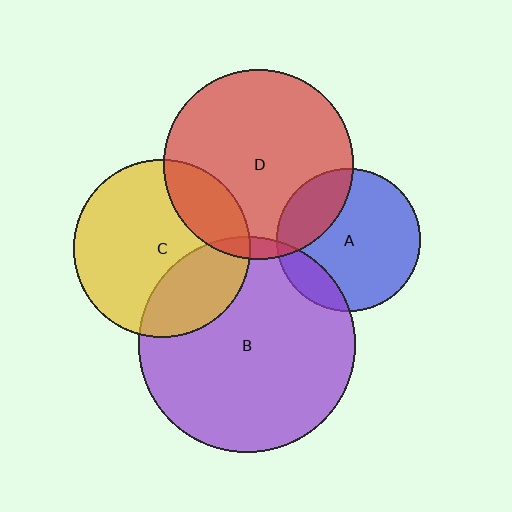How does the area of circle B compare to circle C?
Approximately 1.5 times.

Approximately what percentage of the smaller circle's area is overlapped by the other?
Approximately 15%.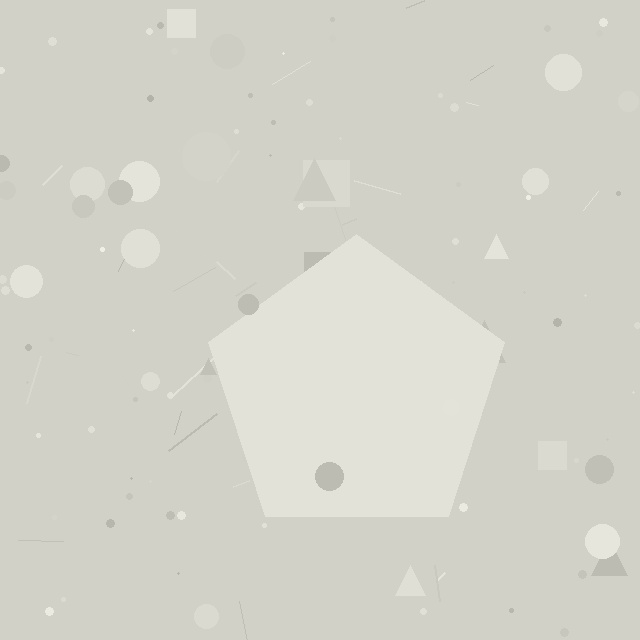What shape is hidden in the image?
A pentagon is hidden in the image.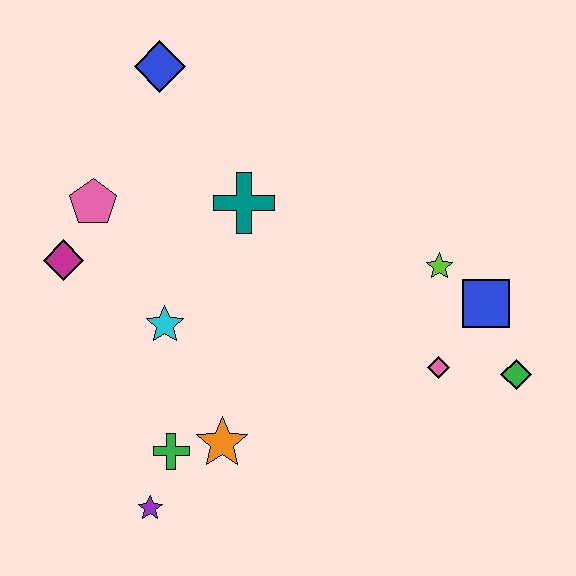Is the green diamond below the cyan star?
Yes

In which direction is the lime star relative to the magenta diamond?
The lime star is to the right of the magenta diamond.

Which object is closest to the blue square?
The lime star is closest to the blue square.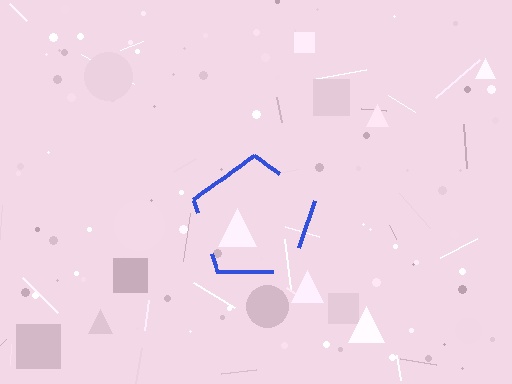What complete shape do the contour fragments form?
The contour fragments form a pentagon.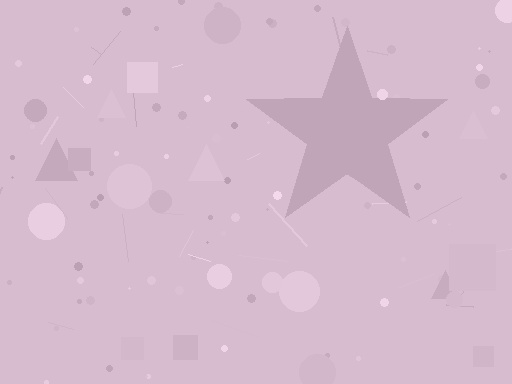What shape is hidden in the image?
A star is hidden in the image.